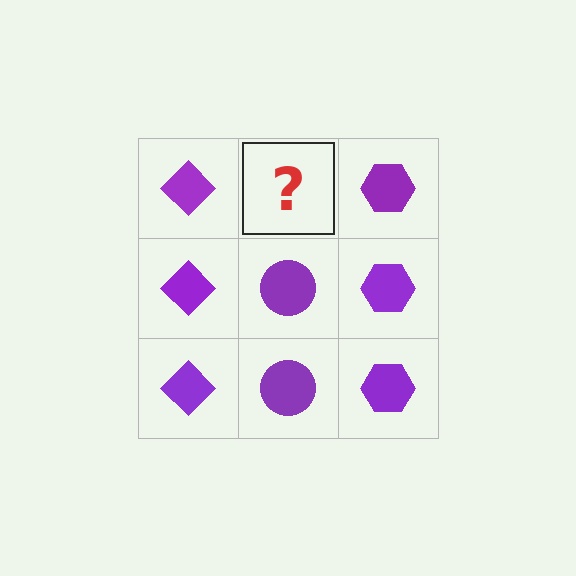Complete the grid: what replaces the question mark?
The question mark should be replaced with a purple circle.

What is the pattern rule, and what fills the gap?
The rule is that each column has a consistent shape. The gap should be filled with a purple circle.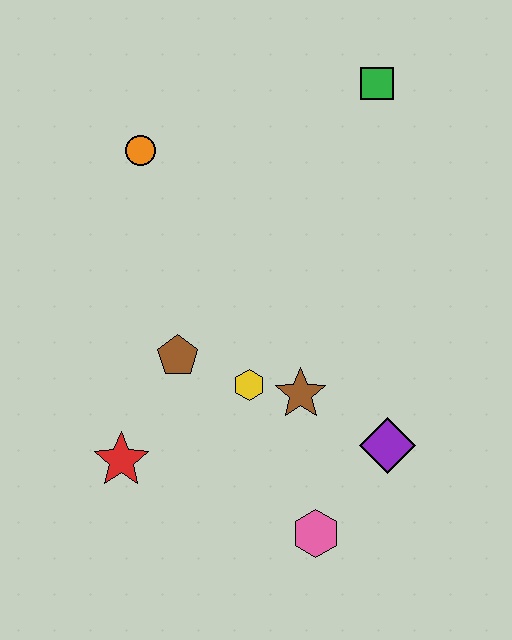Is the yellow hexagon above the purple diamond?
Yes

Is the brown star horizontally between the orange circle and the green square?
Yes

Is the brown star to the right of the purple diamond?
No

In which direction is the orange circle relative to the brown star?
The orange circle is above the brown star.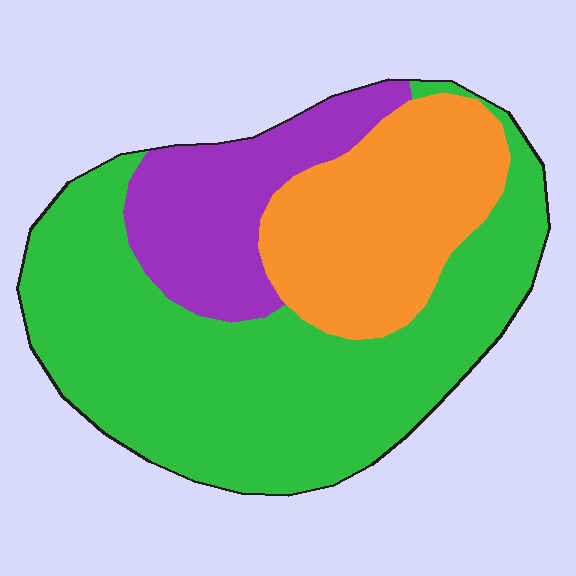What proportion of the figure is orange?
Orange covers 25% of the figure.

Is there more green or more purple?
Green.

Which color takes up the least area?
Purple, at roughly 20%.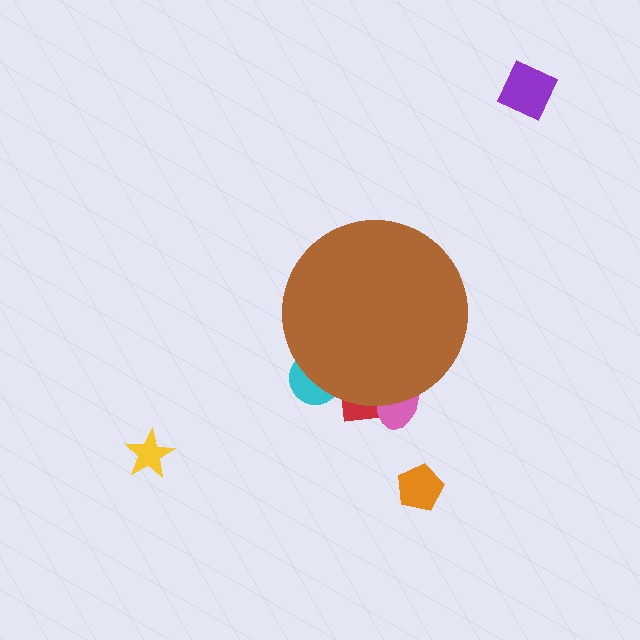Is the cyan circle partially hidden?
Yes, the cyan circle is partially hidden behind the brown circle.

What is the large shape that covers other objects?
A brown circle.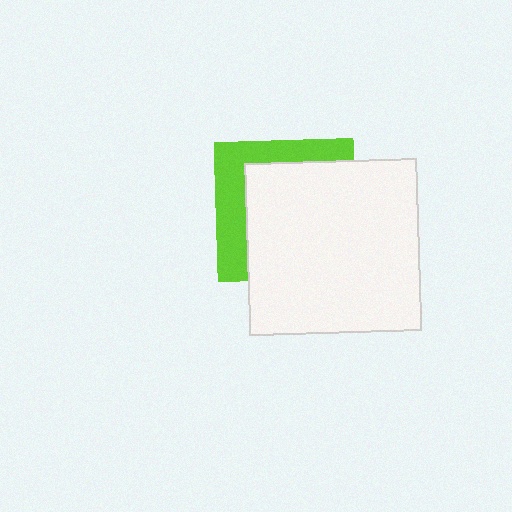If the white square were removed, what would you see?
You would see the complete lime square.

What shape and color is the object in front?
The object in front is a white square.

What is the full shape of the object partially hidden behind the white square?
The partially hidden object is a lime square.